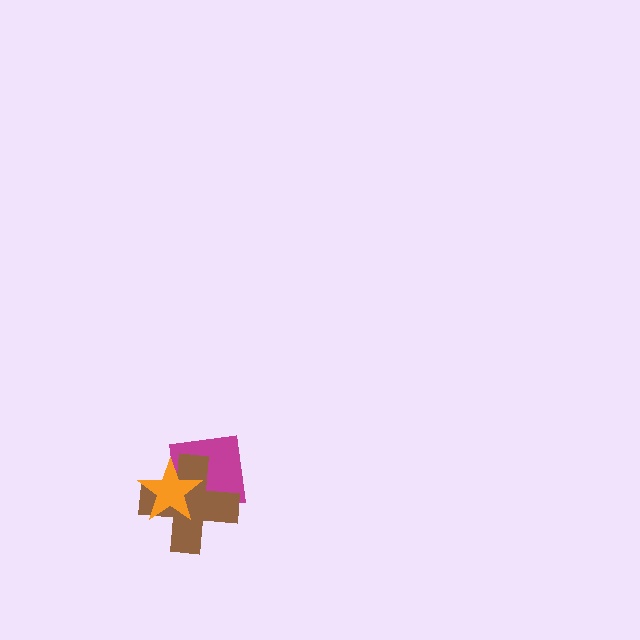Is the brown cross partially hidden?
Yes, it is partially covered by another shape.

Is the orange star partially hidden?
No, no other shape covers it.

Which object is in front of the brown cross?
The orange star is in front of the brown cross.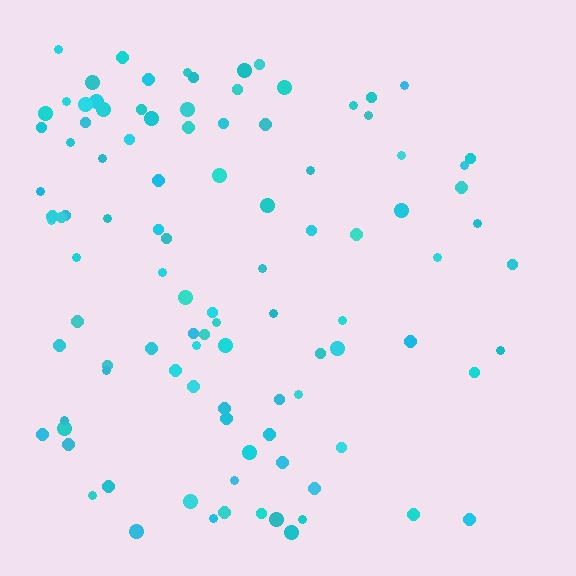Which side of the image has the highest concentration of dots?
The left.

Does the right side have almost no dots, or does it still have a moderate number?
Still a moderate number, just noticeably fewer than the left.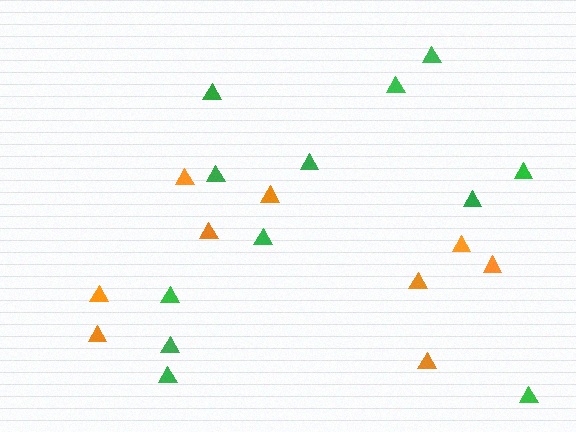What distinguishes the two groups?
There are 2 groups: one group of orange triangles (9) and one group of green triangles (12).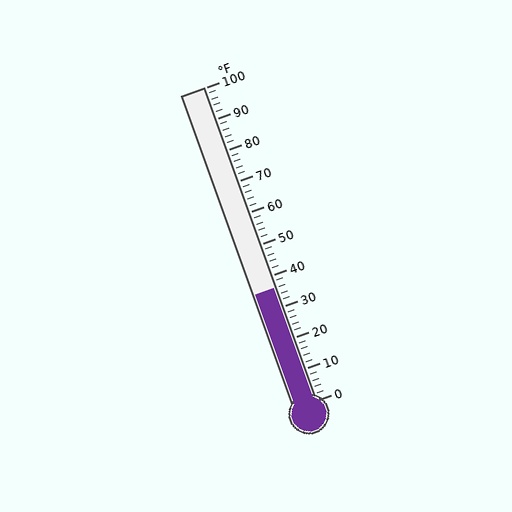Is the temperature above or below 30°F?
The temperature is above 30°F.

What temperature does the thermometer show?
The thermometer shows approximately 36°F.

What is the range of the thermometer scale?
The thermometer scale ranges from 0°F to 100°F.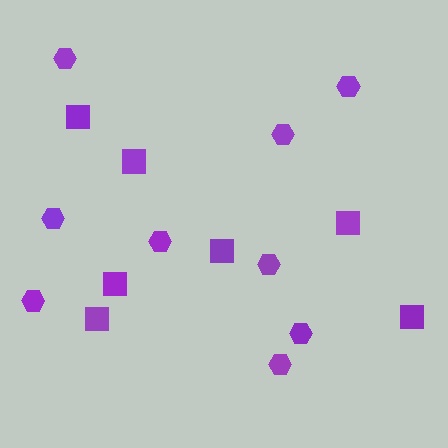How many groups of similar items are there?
There are 2 groups: one group of hexagons (9) and one group of squares (7).